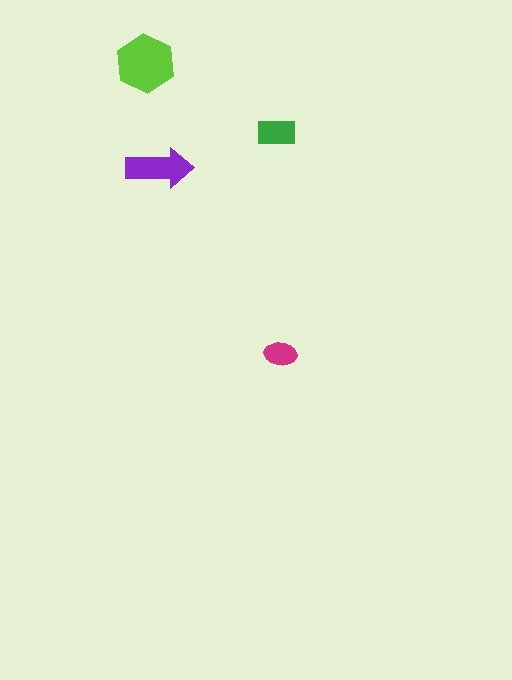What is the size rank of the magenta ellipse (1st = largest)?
4th.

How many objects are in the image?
There are 4 objects in the image.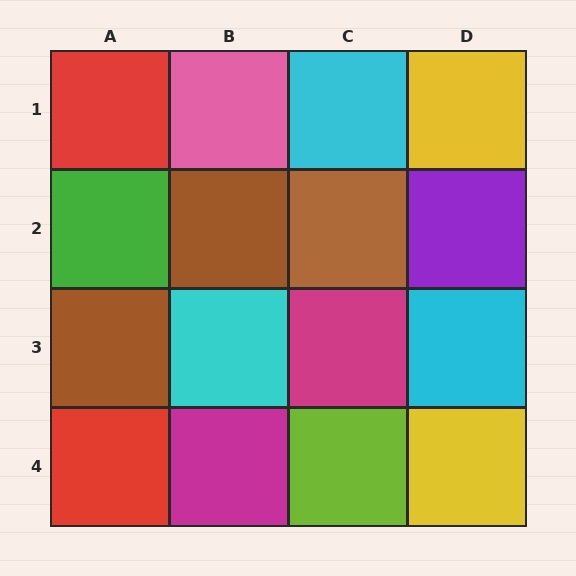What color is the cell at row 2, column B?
Brown.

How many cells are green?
1 cell is green.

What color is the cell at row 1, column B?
Pink.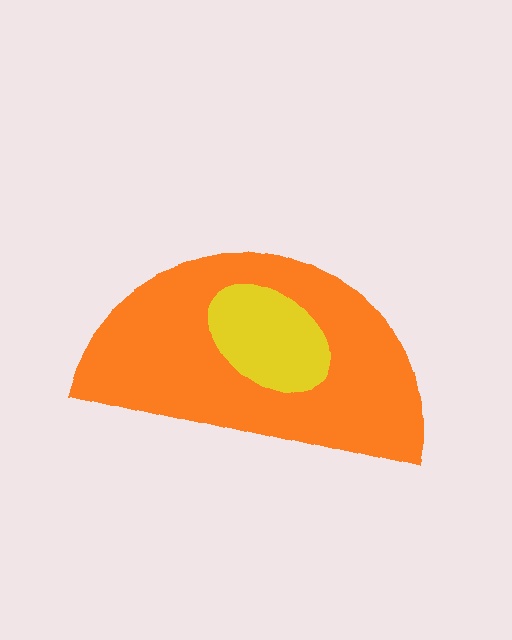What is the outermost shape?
The orange semicircle.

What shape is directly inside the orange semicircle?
The yellow ellipse.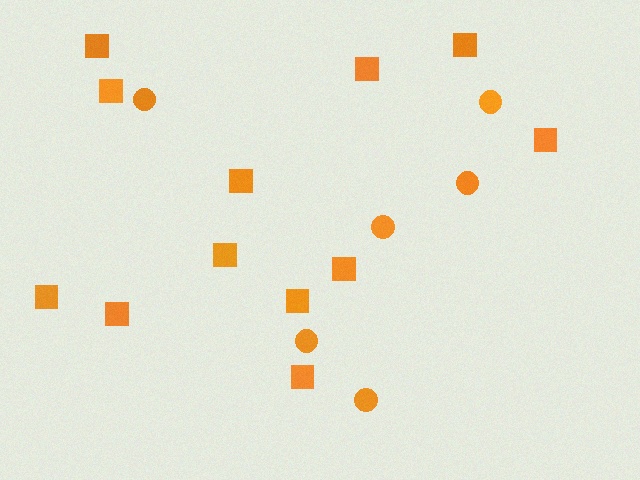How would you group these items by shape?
There are 2 groups: one group of squares (12) and one group of circles (6).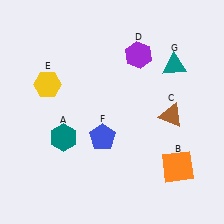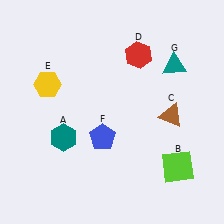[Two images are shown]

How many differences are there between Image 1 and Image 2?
There are 2 differences between the two images.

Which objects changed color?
B changed from orange to lime. D changed from purple to red.